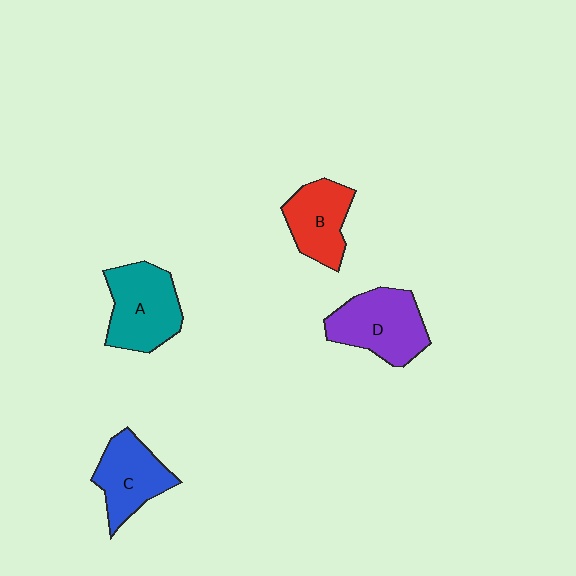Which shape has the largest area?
Shape D (purple).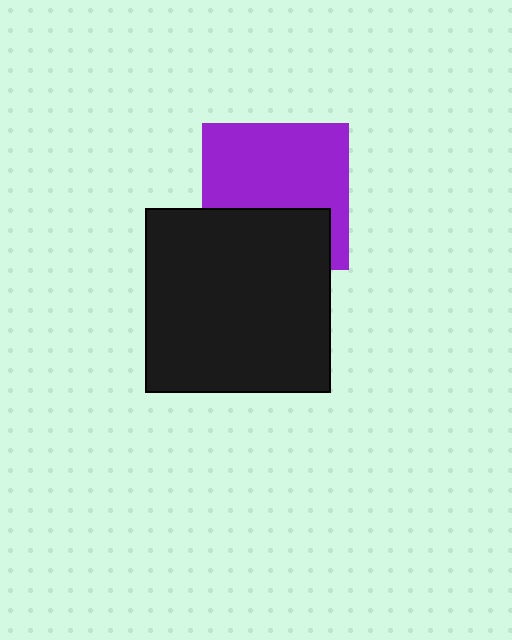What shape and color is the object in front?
The object in front is a black square.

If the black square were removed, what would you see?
You would see the complete purple square.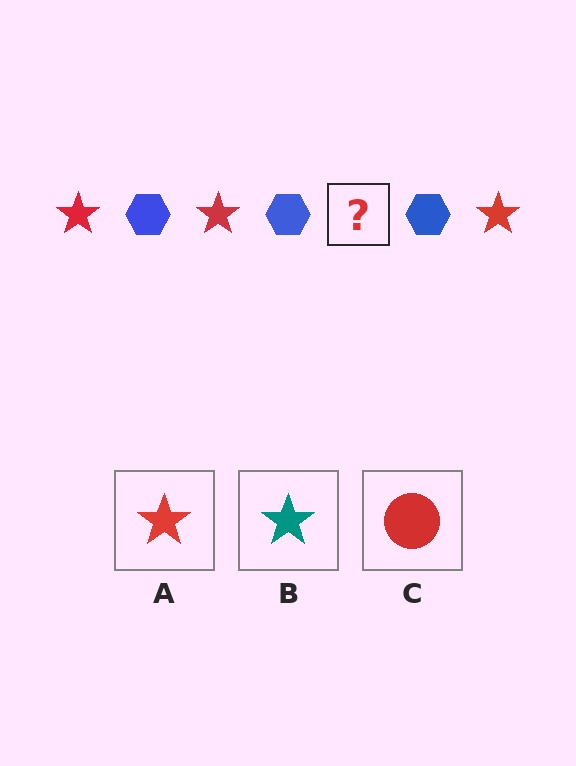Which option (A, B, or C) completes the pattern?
A.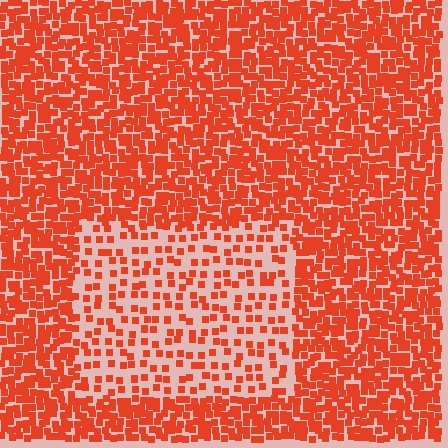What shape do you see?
I see a rectangle.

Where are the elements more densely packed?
The elements are more densely packed outside the rectangle boundary.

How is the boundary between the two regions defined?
The boundary is defined by a change in element density (approximately 2.5x ratio). All elements are the same color, size, and shape.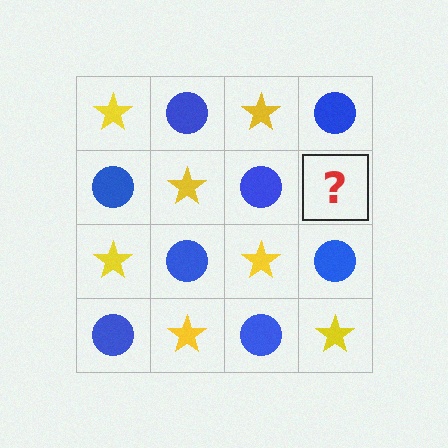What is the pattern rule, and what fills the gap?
The rule is that it alternates yellow star and blue circle in a checkerboard pattern. The gap should be filled with a yellow star.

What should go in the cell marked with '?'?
The missing cell should contain a yellow star.